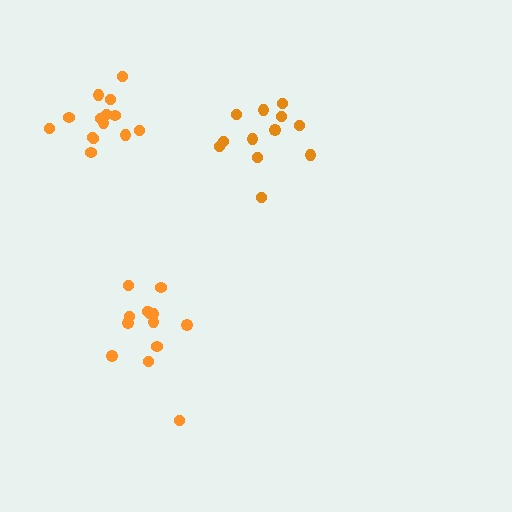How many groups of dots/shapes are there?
There are 3 groups.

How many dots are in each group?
Group 1: 12 dots, Group 2: 13 dots, Group 3: 14 dots (39 total).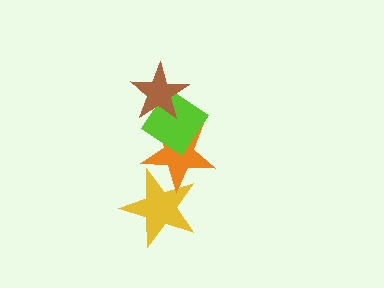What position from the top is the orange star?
The orange star is 3rd from the top.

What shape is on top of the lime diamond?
The brown star is on top of the lime diamond.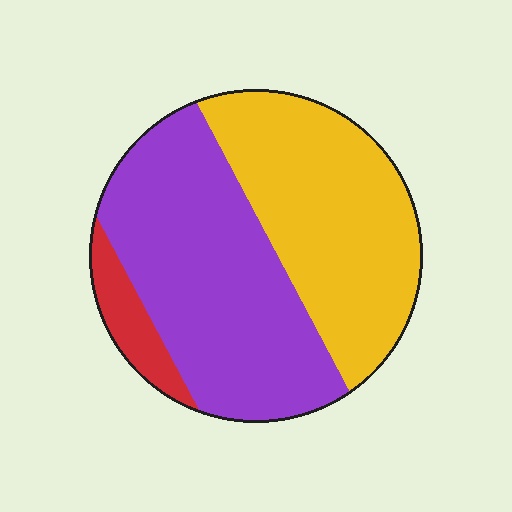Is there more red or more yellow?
Yellow.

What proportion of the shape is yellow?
Yellow takes up about two fifths (2/5) of the shape.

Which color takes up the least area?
Red, at roughly 10%.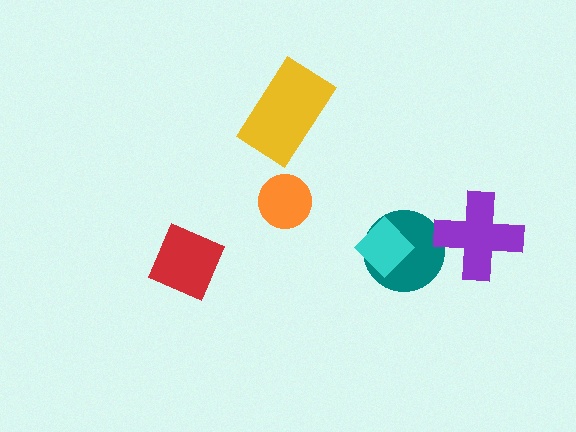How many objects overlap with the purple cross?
1 object overlaps with the purple cross.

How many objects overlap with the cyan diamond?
1 object overlaps with the cyan diamond.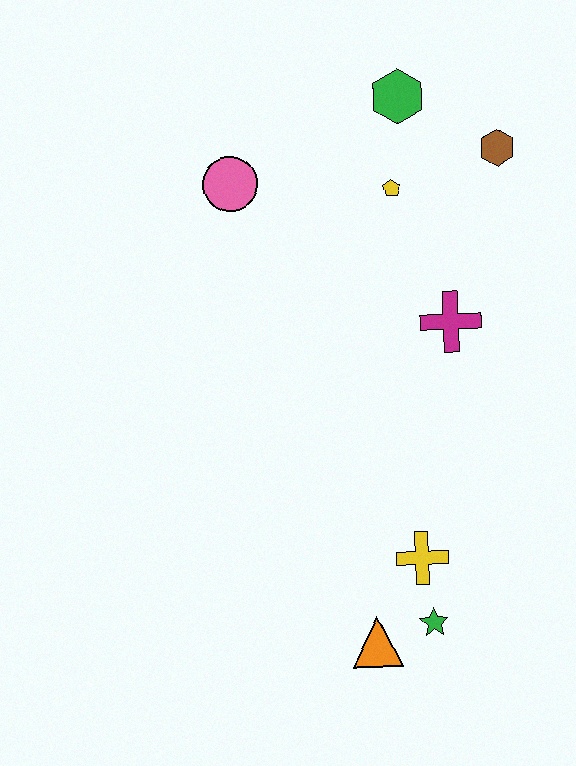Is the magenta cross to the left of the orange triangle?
No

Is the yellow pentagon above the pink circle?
No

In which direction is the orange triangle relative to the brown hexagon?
The orange triangle is below the brown hexagon.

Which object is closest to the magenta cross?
The yellow pentagon is closest to the magenta cross.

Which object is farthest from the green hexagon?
The orange triangle is farthest from the green hexagon.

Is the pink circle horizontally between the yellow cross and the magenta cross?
No